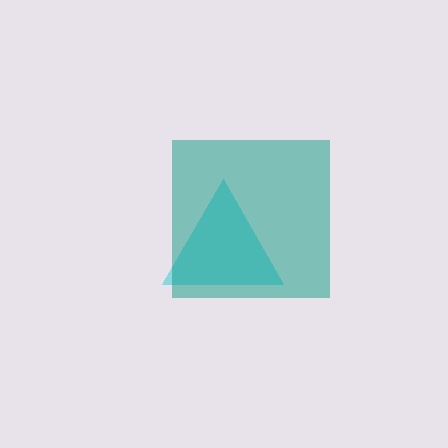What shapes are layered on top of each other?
The layered shapes are: a cyan triangle, a teal square.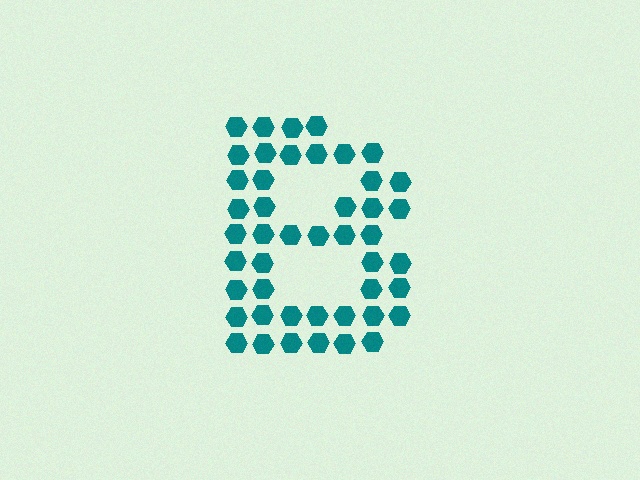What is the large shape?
The large shape is the letter B.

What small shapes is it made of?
It is made of small hexagons.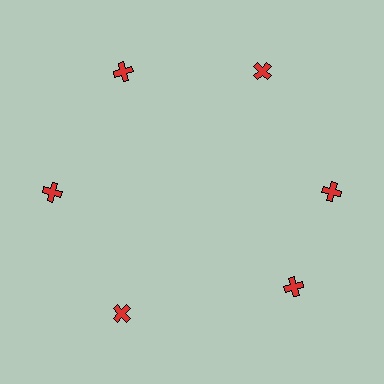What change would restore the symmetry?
The symmetry would be restored by rotating it back into even spacing with its neighbors so that all 6 crosses sit at equal angles and equal distance from the center.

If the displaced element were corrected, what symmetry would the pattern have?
It would have 6-fold rotational symmetry — the pattern would map onto itself every 60 degrees.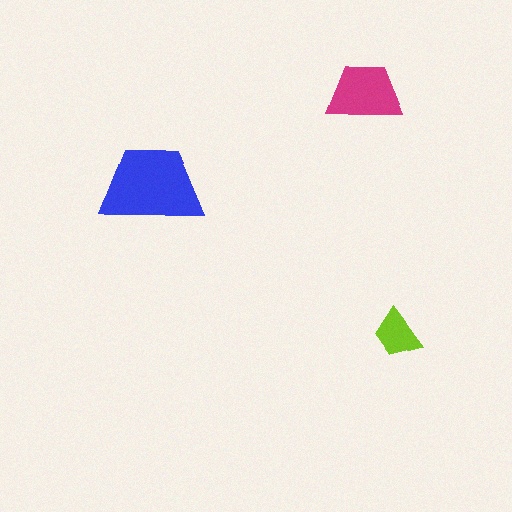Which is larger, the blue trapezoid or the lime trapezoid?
The blue one.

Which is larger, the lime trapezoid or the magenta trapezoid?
The magenta one.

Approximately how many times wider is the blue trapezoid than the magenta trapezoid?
About 1.5 times wider.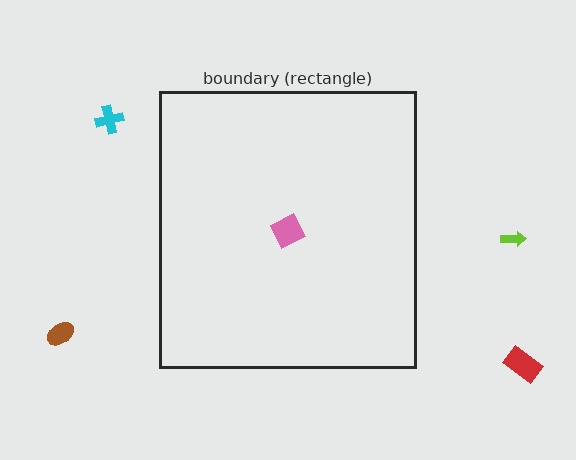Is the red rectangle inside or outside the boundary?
Outside.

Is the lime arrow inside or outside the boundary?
Outside.